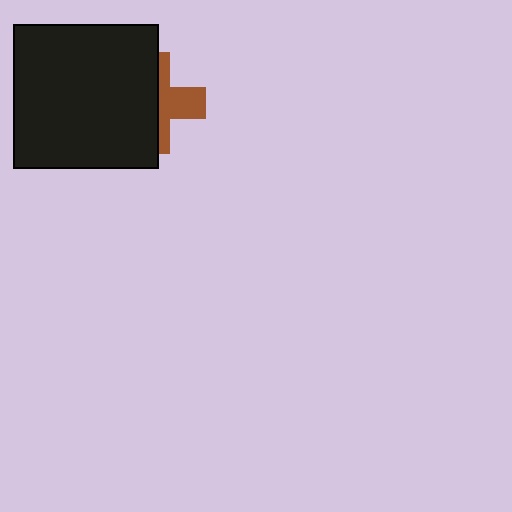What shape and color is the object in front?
The object in front is a black square.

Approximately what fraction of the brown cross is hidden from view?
Roughly 60% of the brown cross is hidden behind the black square.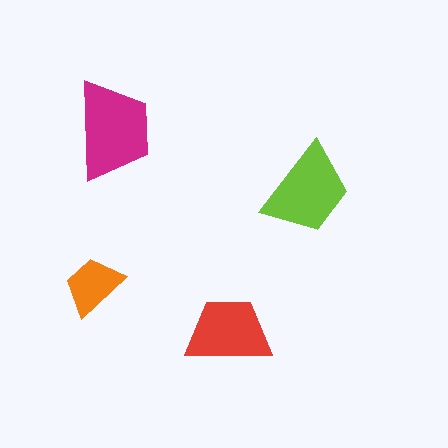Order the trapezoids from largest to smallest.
the magenta one, the lime one, the red one, the orange one.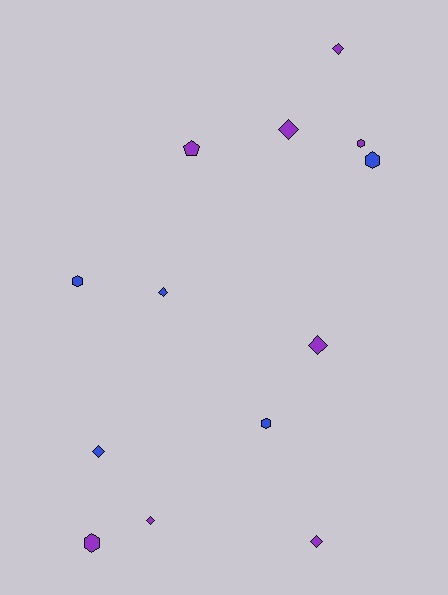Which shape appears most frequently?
Diamond, with 7 objects.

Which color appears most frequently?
Purple, with 8 objects.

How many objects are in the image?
There are 13 objects.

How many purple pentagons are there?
There is 1 purple pentagon.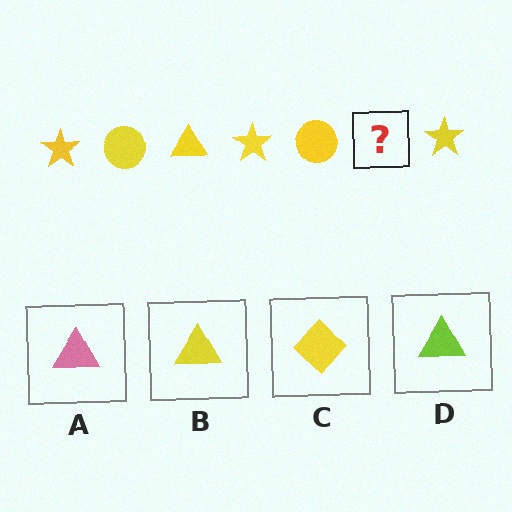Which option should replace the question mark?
Option B.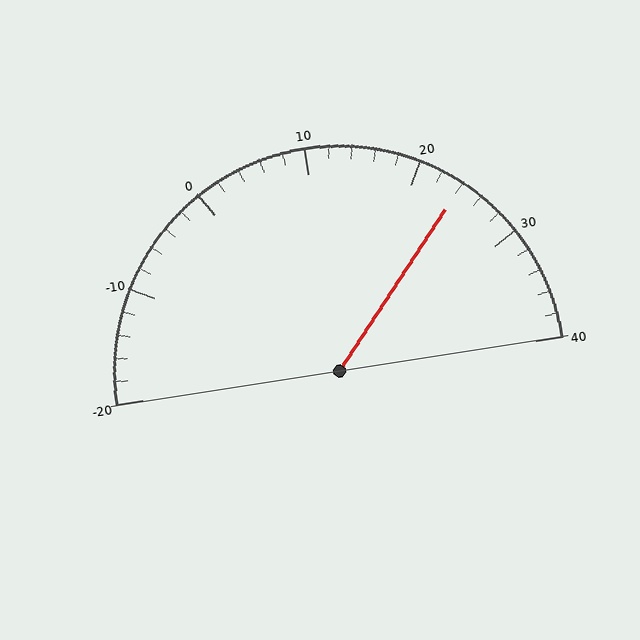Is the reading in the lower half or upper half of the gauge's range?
The reading is in the upper half of the range (-20 to 40).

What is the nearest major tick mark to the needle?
The nearest major tick mark is 20.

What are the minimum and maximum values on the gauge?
The gauge ranges from -20 to 40.